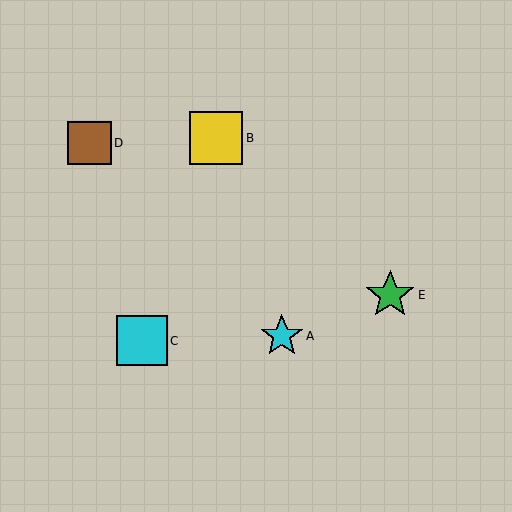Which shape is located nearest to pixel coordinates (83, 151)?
The brown square (labeled D) at (89, 143) is nearest to that location.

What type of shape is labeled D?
Shape D is a brown square.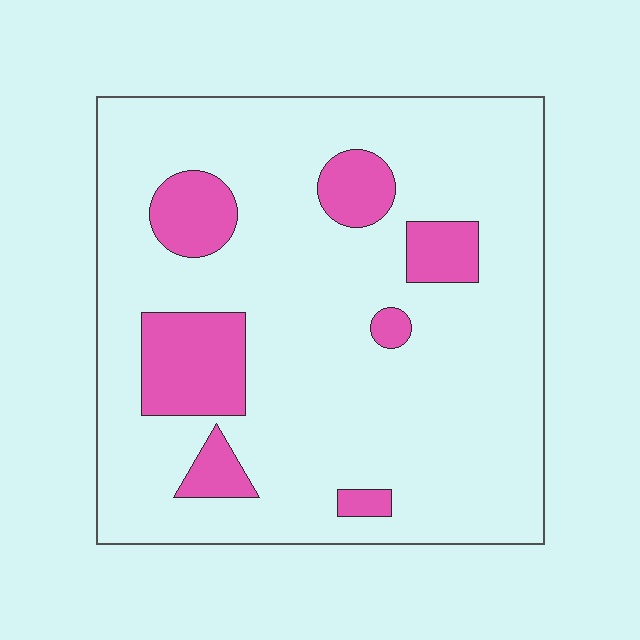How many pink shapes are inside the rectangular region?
7.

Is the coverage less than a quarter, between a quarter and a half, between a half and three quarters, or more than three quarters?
Less than a quarter.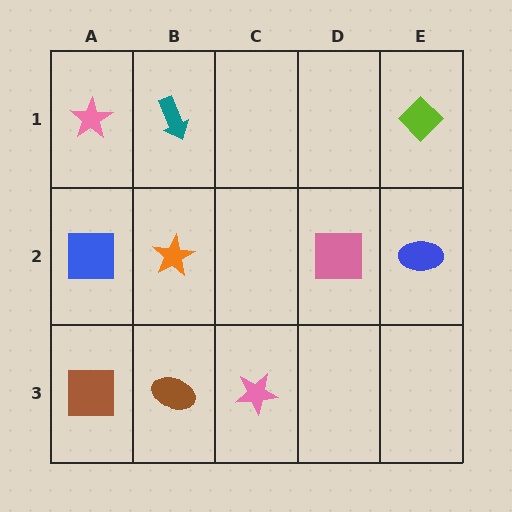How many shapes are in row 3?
3 shapes.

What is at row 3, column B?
A brown ellipse.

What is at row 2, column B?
An orange star.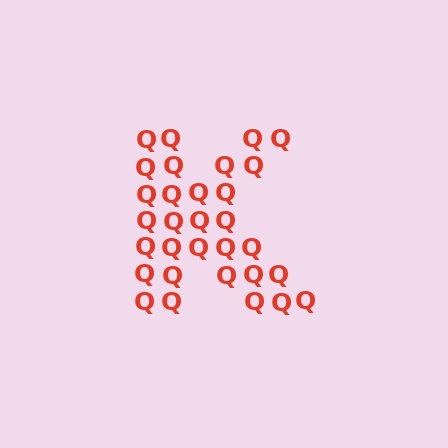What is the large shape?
The large shape is the letter K.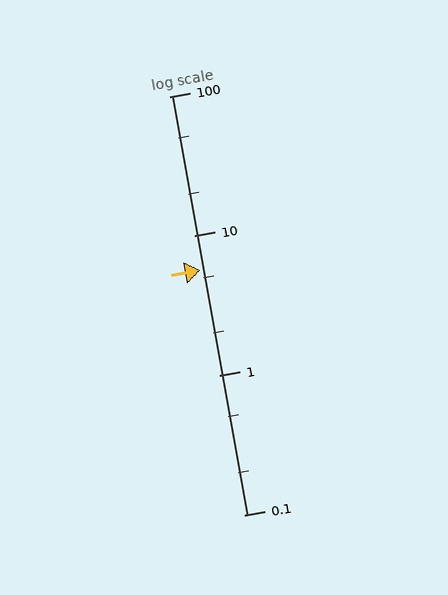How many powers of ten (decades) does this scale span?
The scale spans 3 decades, from 0.1 to 100.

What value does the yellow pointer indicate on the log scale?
The pointer indicates approximately 5.7.